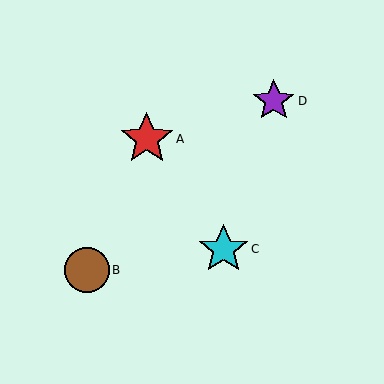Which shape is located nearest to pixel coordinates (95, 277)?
The brown circle (labeled B) at (87, 270) is nearest to that location.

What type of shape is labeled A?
Shape A is a red star.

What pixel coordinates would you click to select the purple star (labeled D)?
Click at (274, 101) to select the purple star D.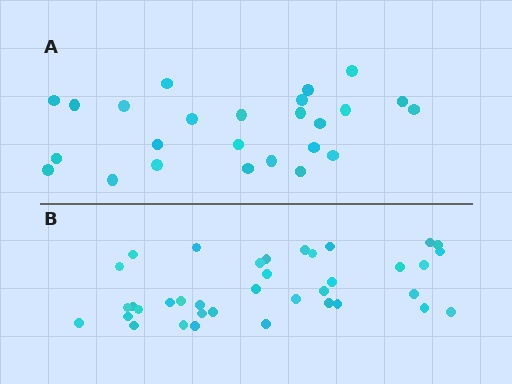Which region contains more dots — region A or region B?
Region B (the bottom region) has more dots.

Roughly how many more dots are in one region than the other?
Region B has roughly 12 or so more dots than region A.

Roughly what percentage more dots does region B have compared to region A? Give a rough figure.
About 50% more.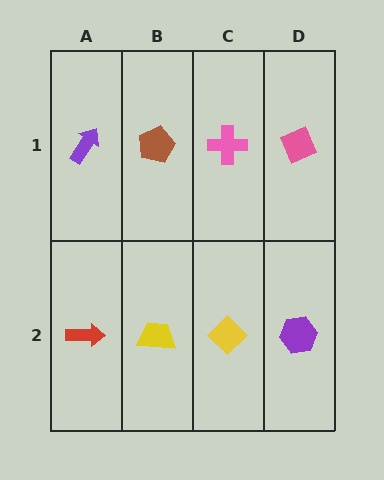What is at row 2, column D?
A purple hexagon.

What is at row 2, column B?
A yellow trapezoid.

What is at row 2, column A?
A red arrow.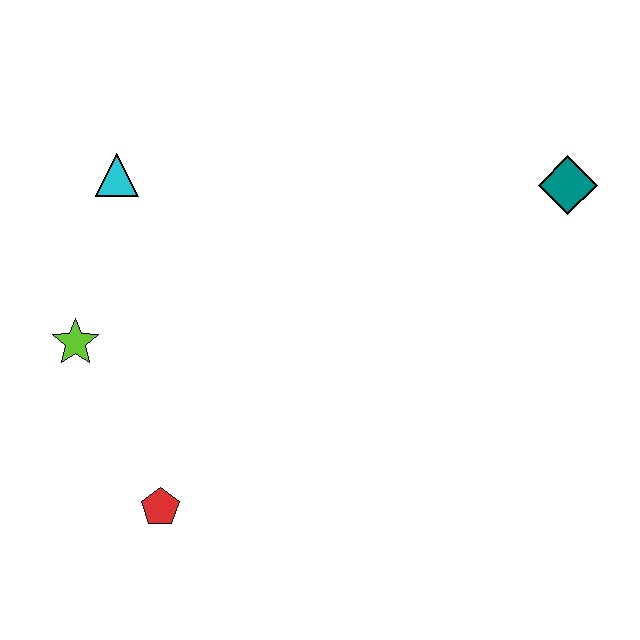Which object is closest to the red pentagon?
The lime star is closest to the red pentagon.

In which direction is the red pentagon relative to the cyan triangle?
The red pentagon is below the cyan triangle.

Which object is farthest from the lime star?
The teal diamond is farthest from the lime star.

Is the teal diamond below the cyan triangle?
Yes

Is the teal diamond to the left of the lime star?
No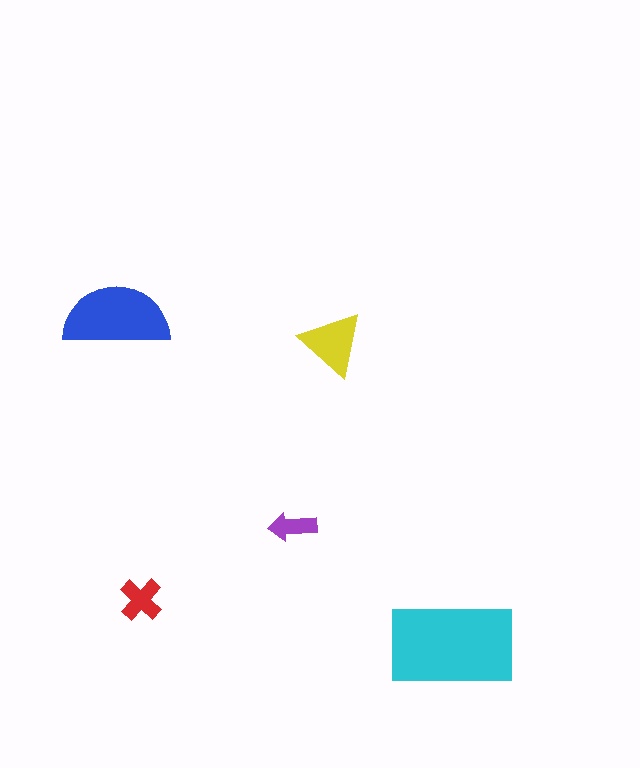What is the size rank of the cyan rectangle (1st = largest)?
1st.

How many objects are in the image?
There are 5 objects in the image.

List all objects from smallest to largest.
The purple arrow, the red cross, the yellow triangle, the blue semicircle, the cyan rectangle.